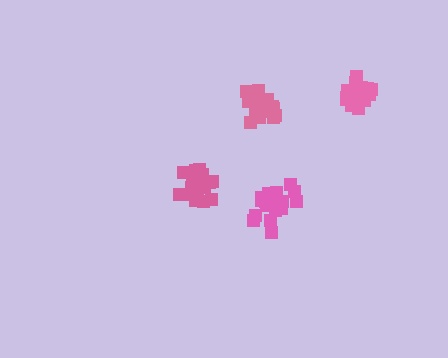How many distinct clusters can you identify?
There are 4 distinct clusters.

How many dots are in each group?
Group 1: 20 dots, Group 2: 18 dots, Group 3: 18 dots, Group 4: 20 dots (76 total).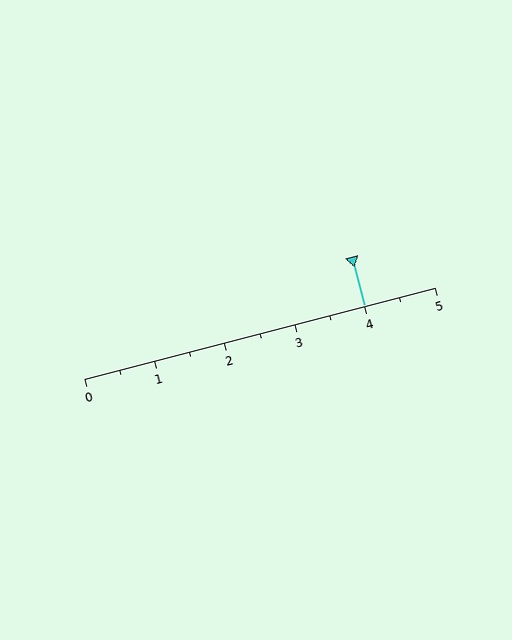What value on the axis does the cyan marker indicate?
The marker indicates approximately 4.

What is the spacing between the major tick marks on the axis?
The major ticks are spaced 1 apart.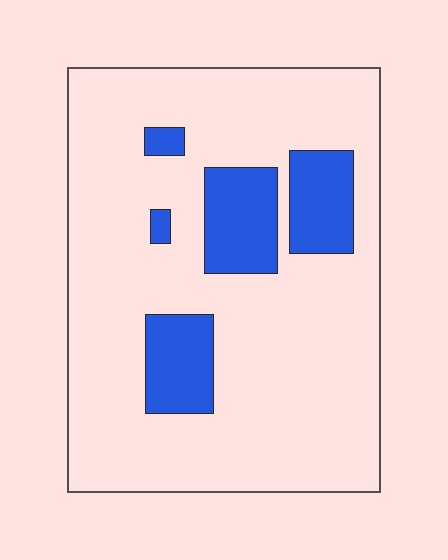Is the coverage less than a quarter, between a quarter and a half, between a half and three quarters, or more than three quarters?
Less than a quarter.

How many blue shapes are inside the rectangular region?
5.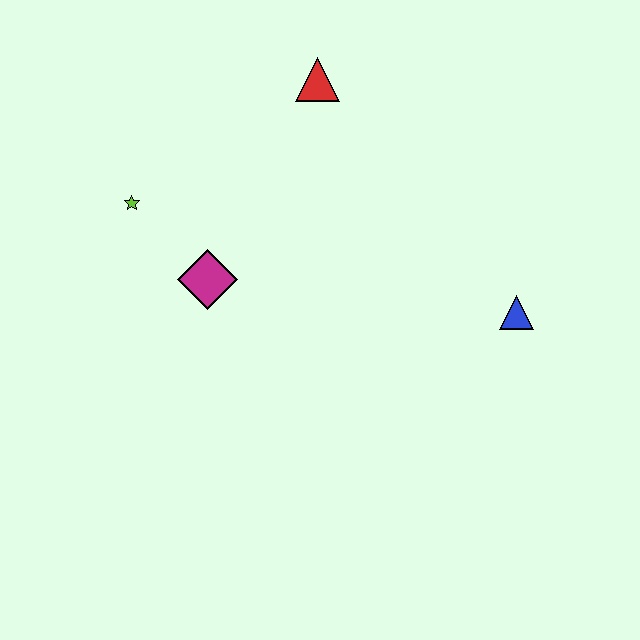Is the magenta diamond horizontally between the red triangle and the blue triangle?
No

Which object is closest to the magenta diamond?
The lime star is closest to the magenta diamond.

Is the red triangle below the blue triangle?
No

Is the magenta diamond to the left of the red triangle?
Yes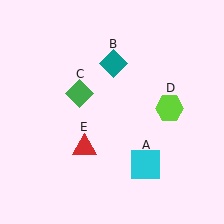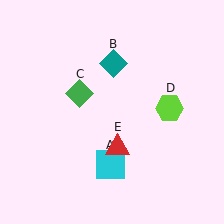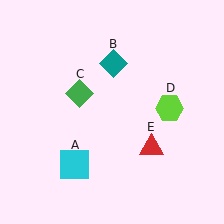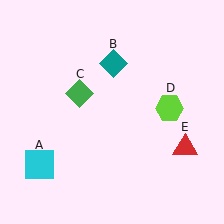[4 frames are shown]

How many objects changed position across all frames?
2 objects changed position: cyan square (object A), red triangle (object E).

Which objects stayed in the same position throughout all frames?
Teal diamond (object B) and green diamond (object C) and lime hexagon (object D) remained stationary.